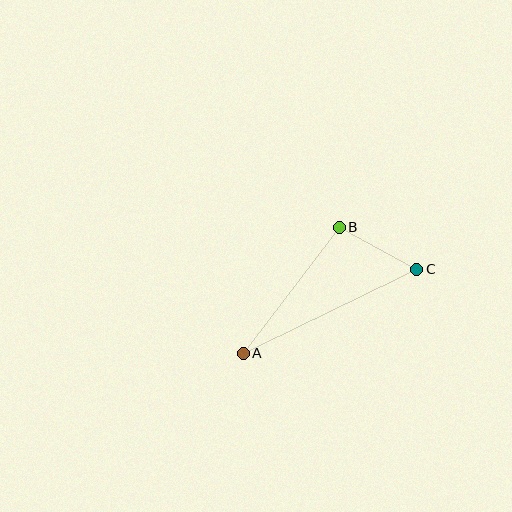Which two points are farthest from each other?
Points A and C are farthest from each other.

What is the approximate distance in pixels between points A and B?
The distance between A and B is approximately 158 pixels.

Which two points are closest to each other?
Points B and C are closest to each other.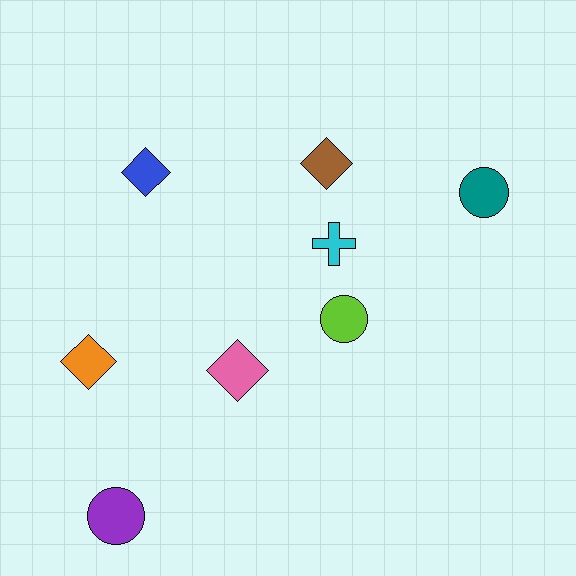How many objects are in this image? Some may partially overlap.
There are 8 objects.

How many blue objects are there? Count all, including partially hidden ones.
There is 1 blue object.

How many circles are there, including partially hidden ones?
There are 3 circles.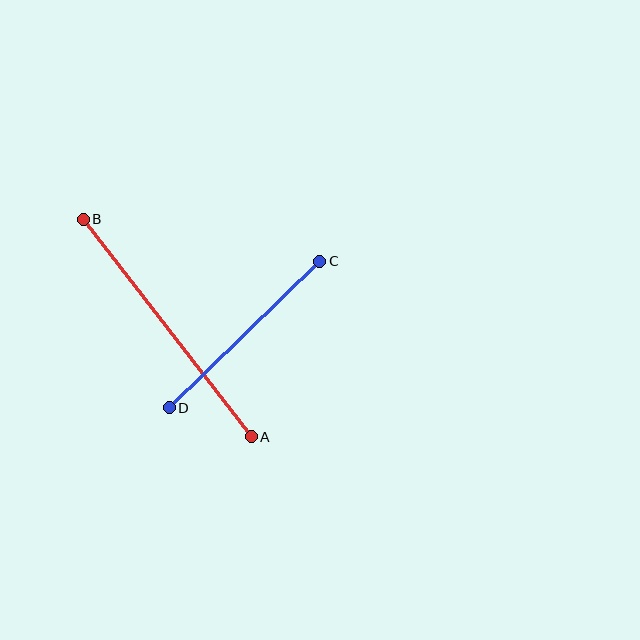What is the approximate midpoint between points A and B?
The midpoint is at approximately (167, 328) pixels.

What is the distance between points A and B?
The distance is approximately 275 pixels.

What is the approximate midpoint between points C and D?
The midpoint is at approximately (245, 334) pixels.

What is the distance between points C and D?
The distance is approximately 210 pixels.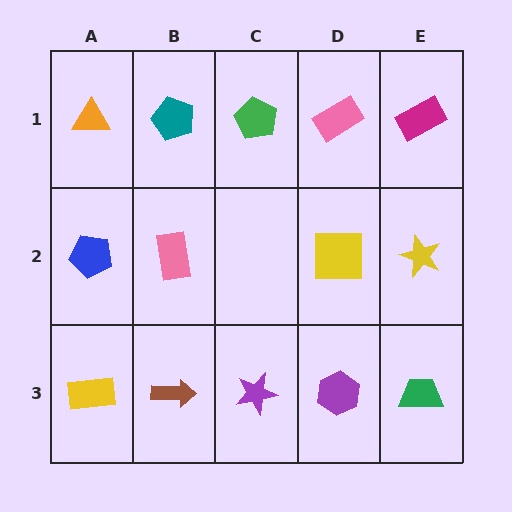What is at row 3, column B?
A brown arrow.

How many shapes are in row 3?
5 shapes.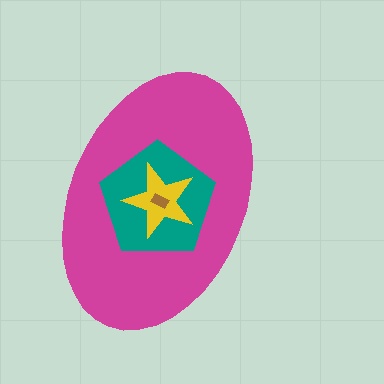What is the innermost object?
The brown rectangle.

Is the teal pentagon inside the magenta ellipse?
Yes.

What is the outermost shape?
The magenta ellipse.